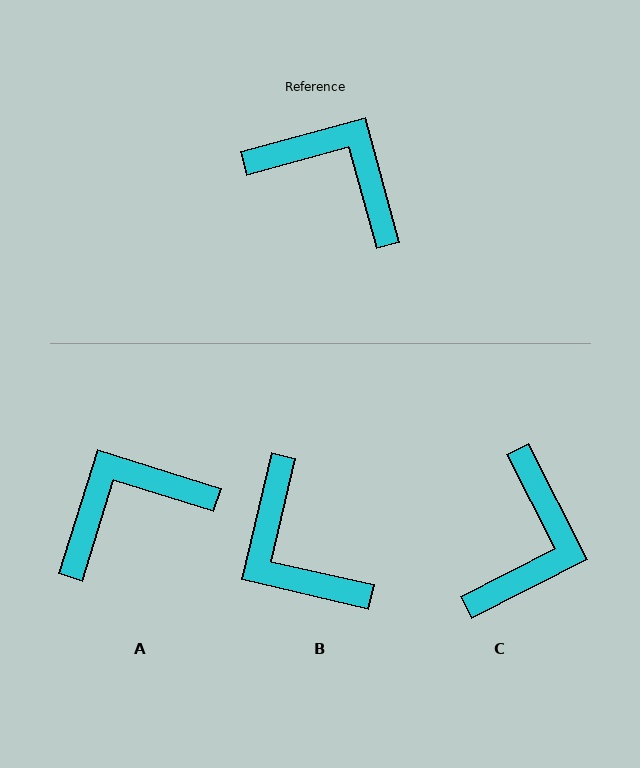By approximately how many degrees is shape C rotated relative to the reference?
Approximately 78 degrees clockwise.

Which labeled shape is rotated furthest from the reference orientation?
B, about 151 degrees away.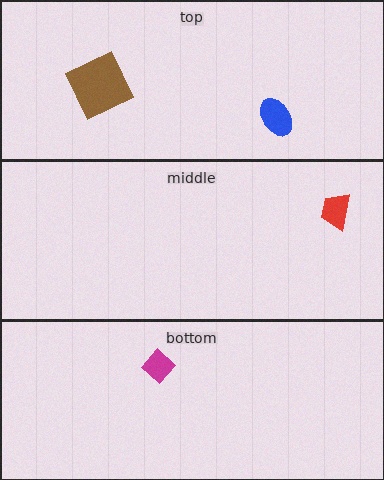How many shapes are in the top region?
2.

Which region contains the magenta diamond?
The bottom region.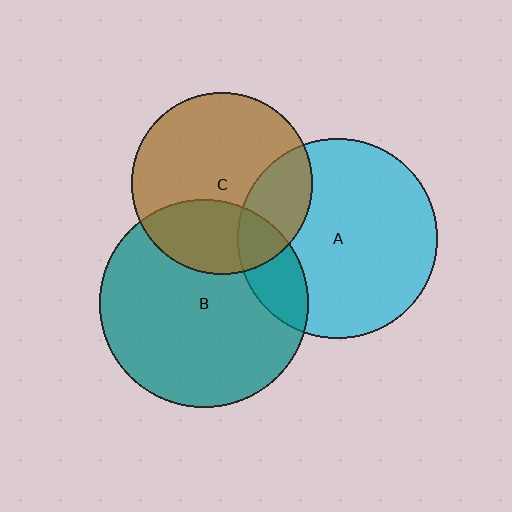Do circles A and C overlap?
Yes.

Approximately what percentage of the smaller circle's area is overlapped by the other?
Approximately 25%.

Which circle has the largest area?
Circle B (teal).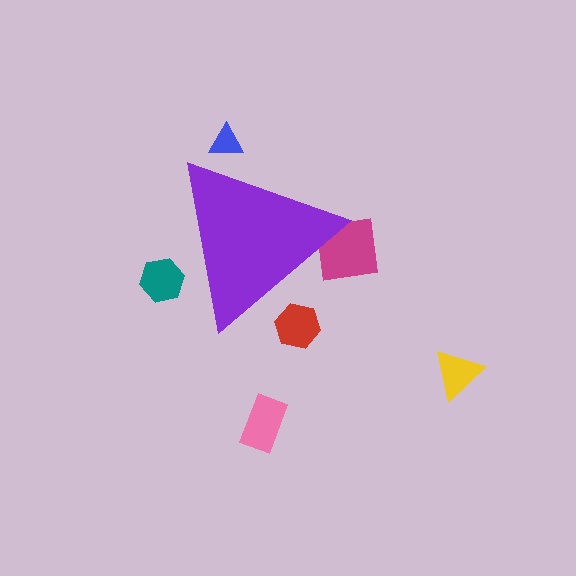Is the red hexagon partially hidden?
Yes, the red hexagon is partially hidden behind the purple triangle.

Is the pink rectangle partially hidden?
No, the pink rectangle is fully visible.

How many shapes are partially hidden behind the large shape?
4 shapes are partially hidden.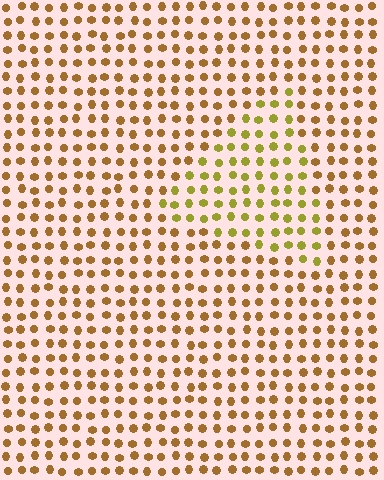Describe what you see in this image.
The image is filled with small brown elements in a uniform arrangement. A triangle-shaped region is visible where the elements are tinted to a slightly different hue, forming a subtle color boundary.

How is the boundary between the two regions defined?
The boundary is defined purely by a slight shift in hue (about 32 degrees). Spacing, size, and orientation are identical on both sides.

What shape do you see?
I see a triangle.